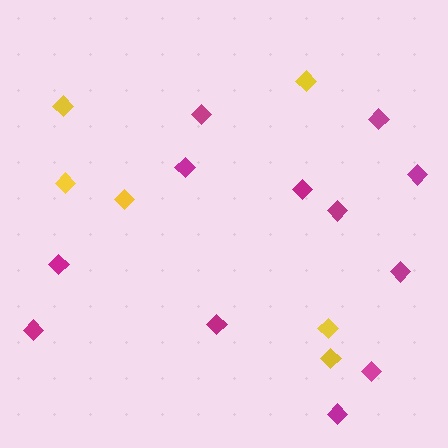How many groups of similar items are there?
There are 2 groups: one group of magenta diamonds (12) and one group of yellow diamonds (6).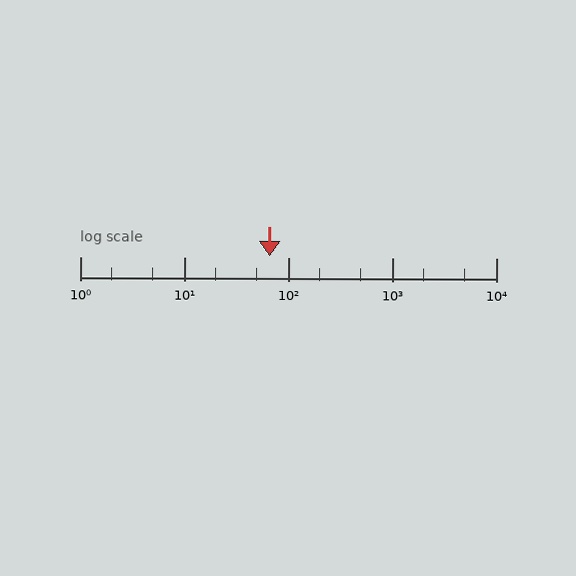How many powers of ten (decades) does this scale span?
The scale spans 4 decades, from 1 to 10000.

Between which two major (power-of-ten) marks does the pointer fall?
The pointer is between 10 and 100.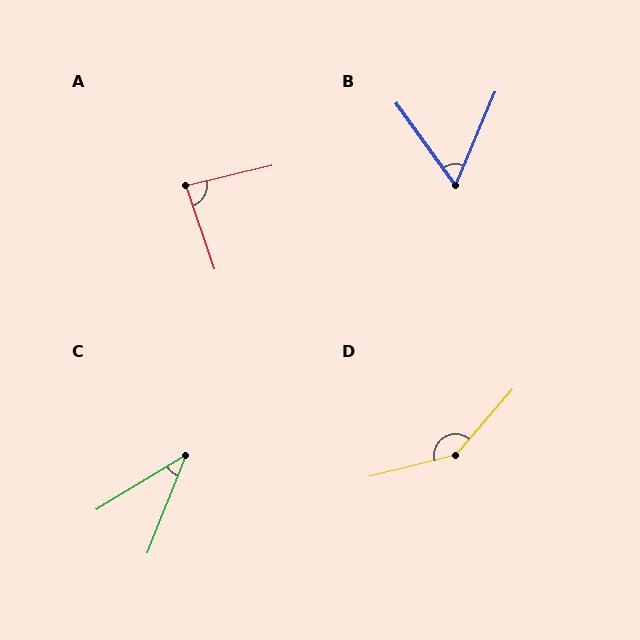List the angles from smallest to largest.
C (37°), B (59°), A (84°), D (145°).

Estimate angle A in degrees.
Approximately 84 degrees.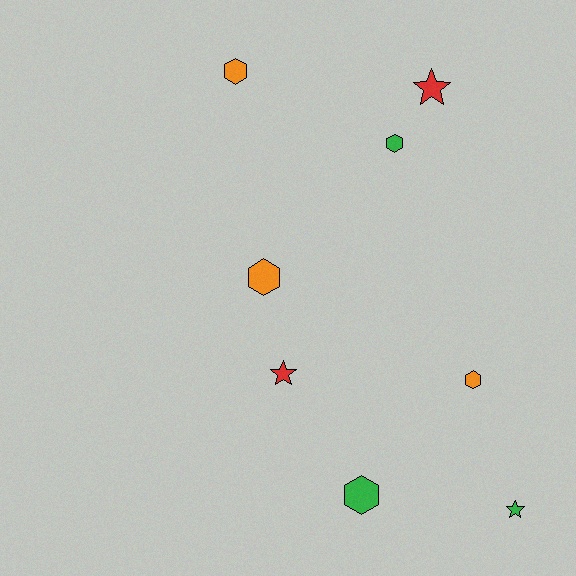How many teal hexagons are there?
There are no teal hexagons.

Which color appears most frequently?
Orange, with 3 objects.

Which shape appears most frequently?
Hexagon, with 5 objects.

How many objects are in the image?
There are 8 objects.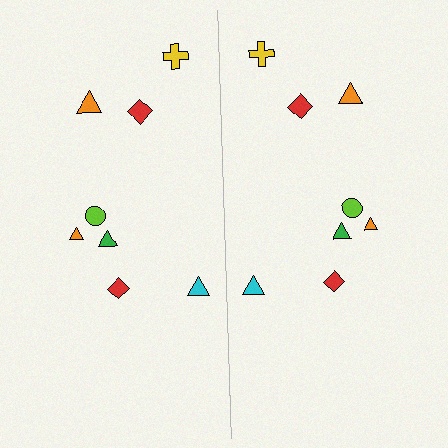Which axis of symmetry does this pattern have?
The pattern has a vertical axis of symmetry running through the center of the image.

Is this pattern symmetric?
Yes, this pattern has bilateral (reflection) symmetry.